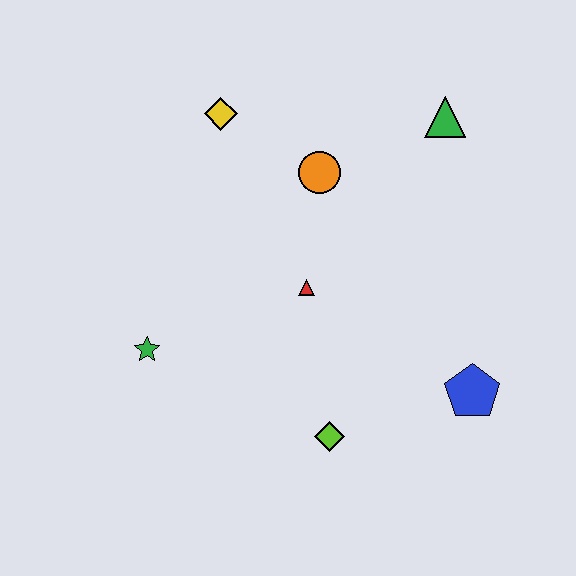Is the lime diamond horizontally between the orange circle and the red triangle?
No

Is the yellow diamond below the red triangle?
No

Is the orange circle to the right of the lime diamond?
No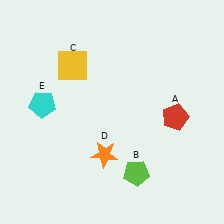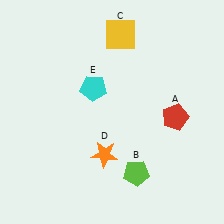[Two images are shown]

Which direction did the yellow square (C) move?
The yellow square (C) moved right.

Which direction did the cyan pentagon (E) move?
The cyan pentagon (E) moved right.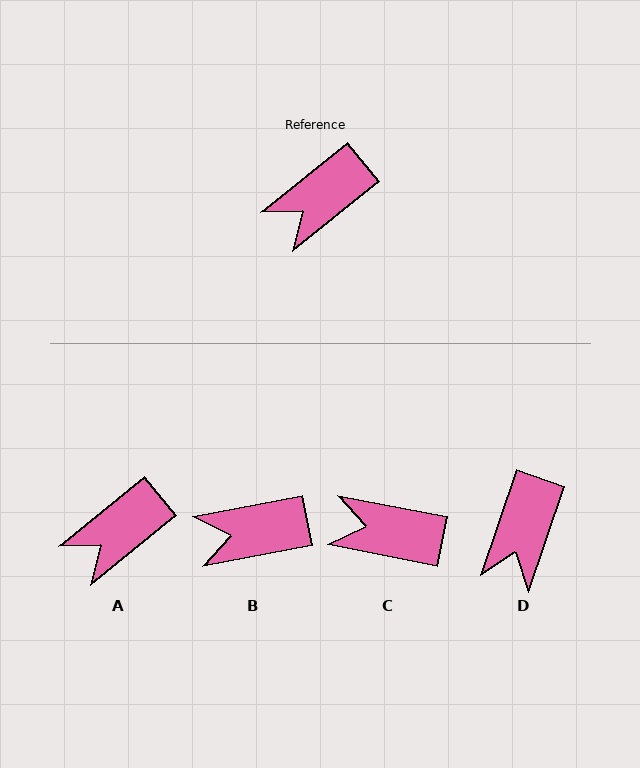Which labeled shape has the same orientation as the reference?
A.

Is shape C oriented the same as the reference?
No, it is off by about 50 degrees.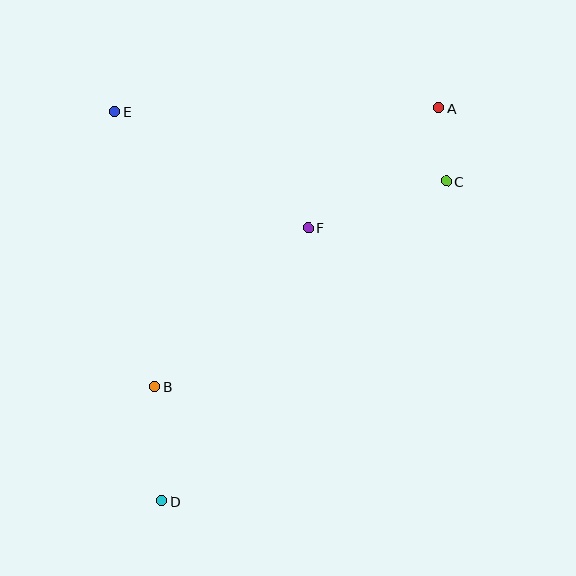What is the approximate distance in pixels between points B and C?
The distance between B and C is approximately 357 pixels.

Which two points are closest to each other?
Points A and C are closest to each other.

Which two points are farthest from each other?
Points A and D are farthest from each other.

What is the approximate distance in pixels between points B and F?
The distance between B and F is approximately 221 pixels.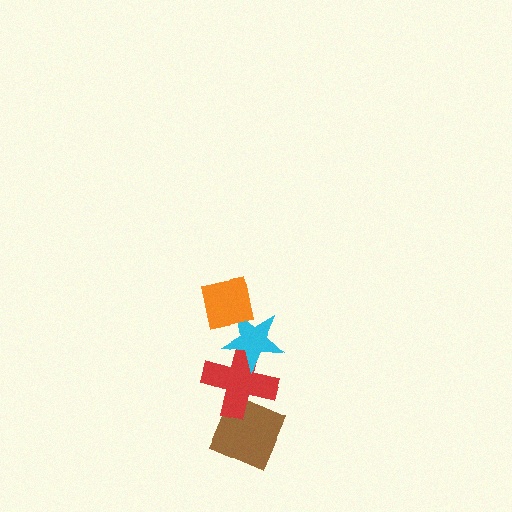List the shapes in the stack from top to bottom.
From top to bottom: the orange square, the cyan star, the red cross, the brown diamond.